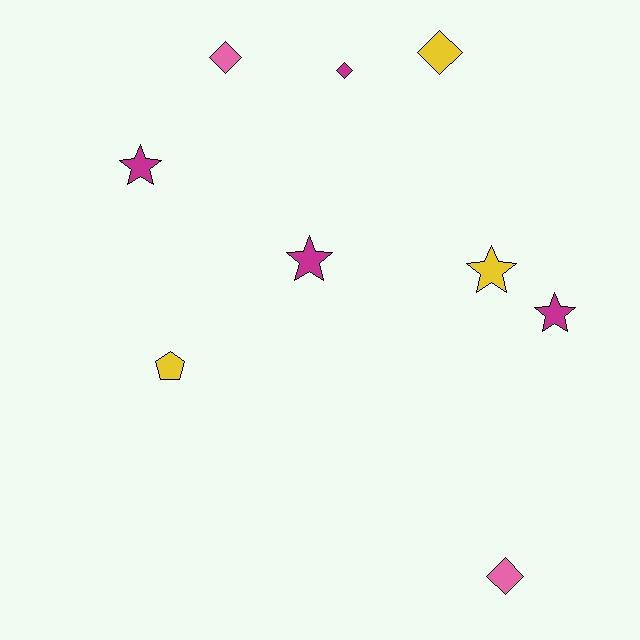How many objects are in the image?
There are 9 objects.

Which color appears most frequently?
Magenta, with 4 objects.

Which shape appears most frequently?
Diamond, with 4 objects.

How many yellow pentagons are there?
There is 1 yellow pentagon.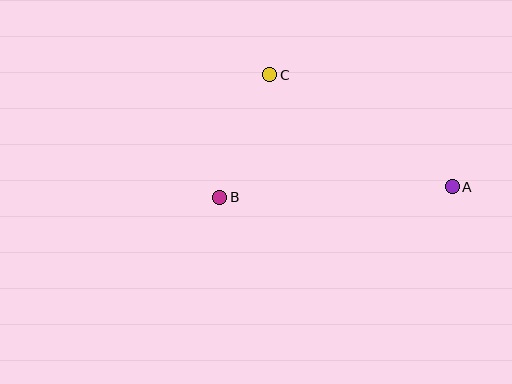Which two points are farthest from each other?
Points A and B are farthest from each other.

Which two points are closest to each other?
Points B and C are closest to each other.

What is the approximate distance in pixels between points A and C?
The distance between A and C is approximately 215 pixels.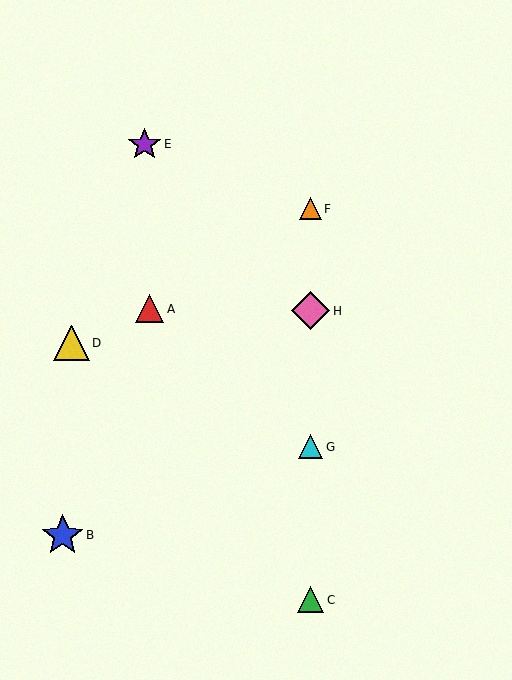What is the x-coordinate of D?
Object D is at x≈72.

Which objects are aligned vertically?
Objects C, F, G, H are aligned vertically.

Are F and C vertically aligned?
Yes, both are at x≈311.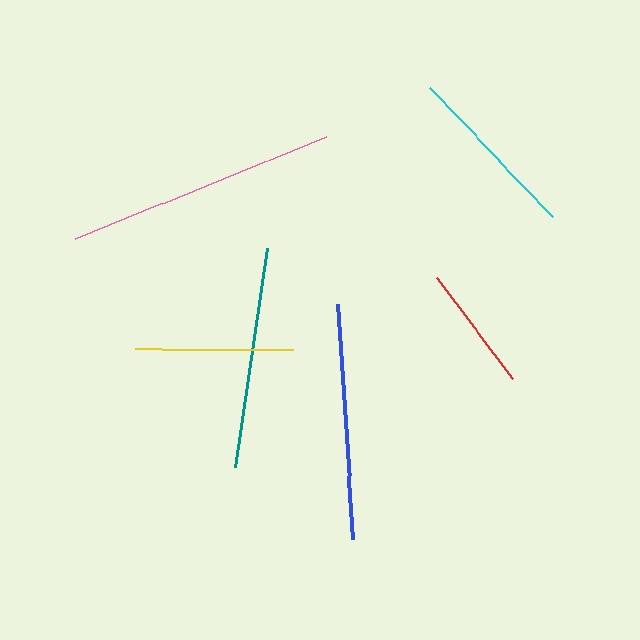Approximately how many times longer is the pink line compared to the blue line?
The pink line is approximately 1.1 times the length of the blue line.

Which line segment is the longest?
The pink line is the longest at approximately 271 pixels.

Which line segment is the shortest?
The red line is the shortest at approximately 126 pixels.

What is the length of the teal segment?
The teal segment is approximately 221 pixels long.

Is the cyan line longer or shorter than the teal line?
The teal line is longer than the cyan line.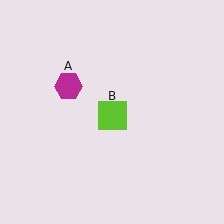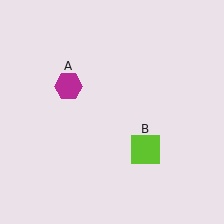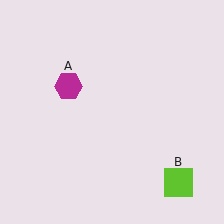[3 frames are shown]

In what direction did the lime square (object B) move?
The lime square (object B) moved down and to the right.